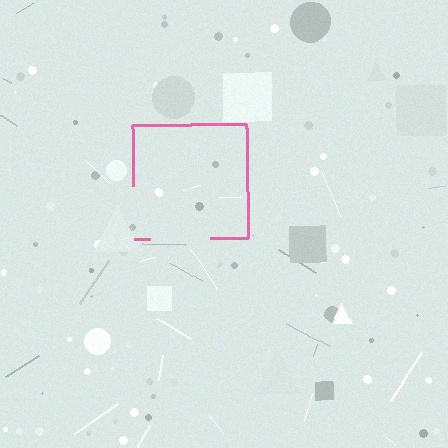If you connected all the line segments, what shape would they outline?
They would outline a square.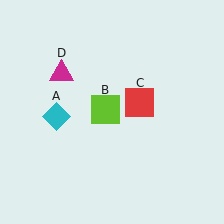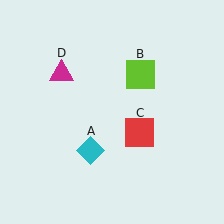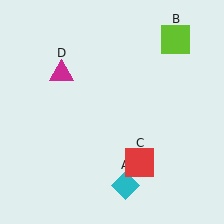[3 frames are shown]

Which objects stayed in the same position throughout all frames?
Magenta triangle (object D) remained stationary.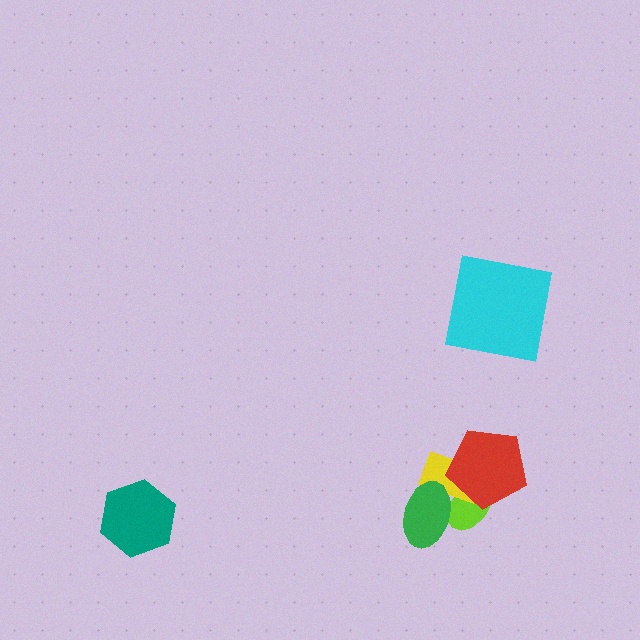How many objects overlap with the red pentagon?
2 objects overlap with the red pentagon.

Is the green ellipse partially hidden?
No, no other shape covers it.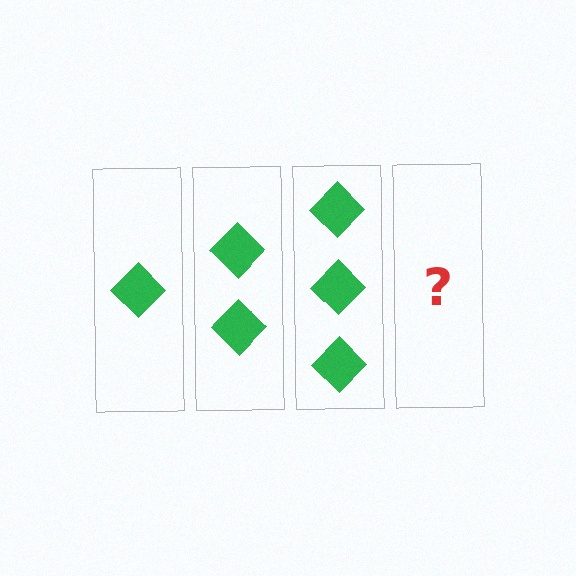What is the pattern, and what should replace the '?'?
The pattern is that each step adds one more diamond. The '?' should be 4 diamonds.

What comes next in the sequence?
The next element should be 4 diamonds.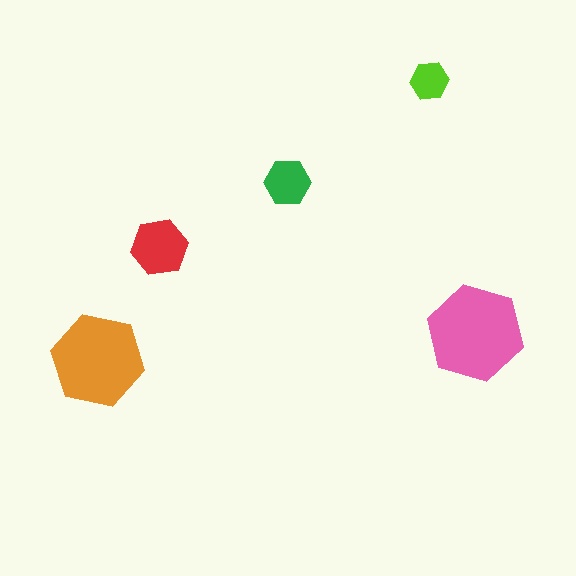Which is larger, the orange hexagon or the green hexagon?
The orange one.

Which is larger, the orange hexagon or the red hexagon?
The orange one.